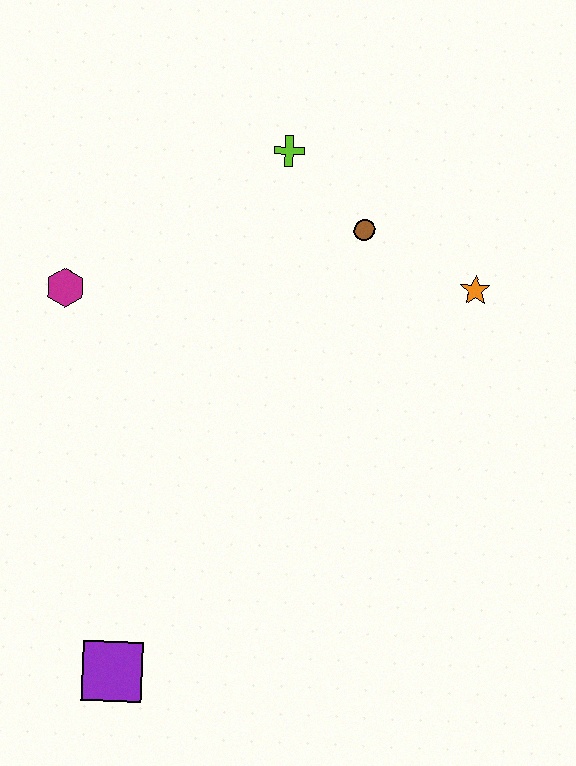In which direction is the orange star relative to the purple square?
The orange star is above the purple square.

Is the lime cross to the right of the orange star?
No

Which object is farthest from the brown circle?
The purple square is farthest from the brown circle.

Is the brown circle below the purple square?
No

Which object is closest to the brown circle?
The lime cross is closest to the brown circle.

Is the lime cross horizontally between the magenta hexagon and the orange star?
Yes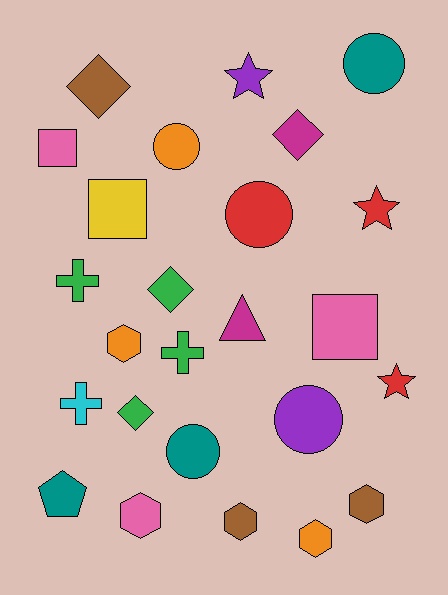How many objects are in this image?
There are 25 objects.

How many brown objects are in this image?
There are 3 brown objects.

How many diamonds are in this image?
There are 4 diamonds.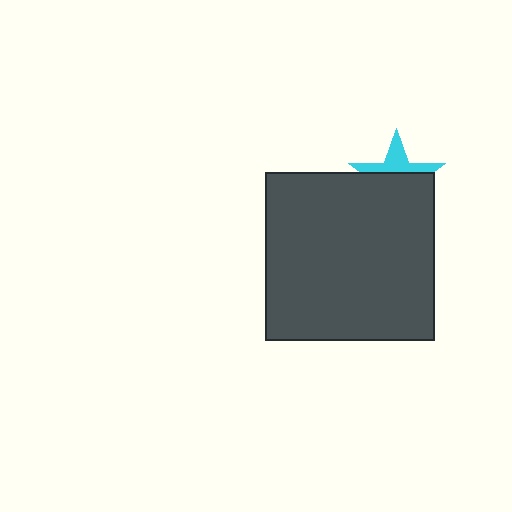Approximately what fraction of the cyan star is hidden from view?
Roughly 63% of the cyan star is hidden behind the dark gray square.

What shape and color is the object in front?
The object in front is a dark gray square.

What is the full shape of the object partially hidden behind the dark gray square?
The partially hidden object is a cyan star.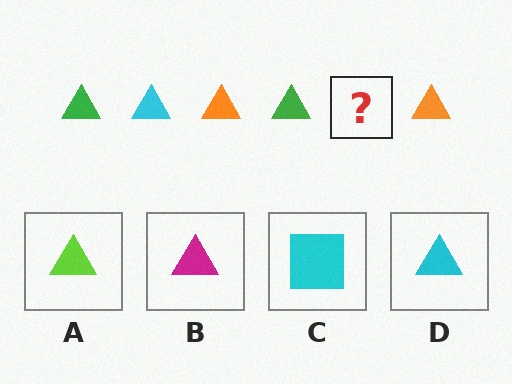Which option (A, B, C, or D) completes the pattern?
D.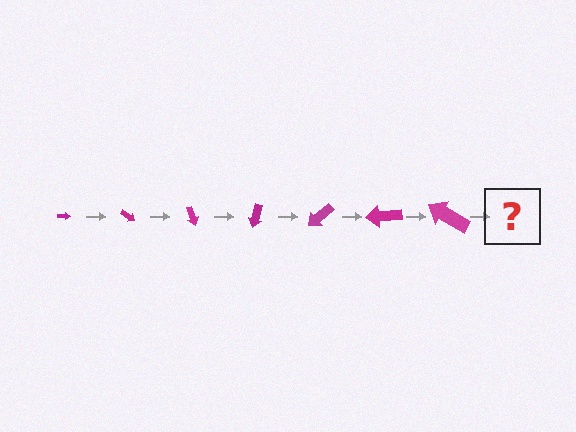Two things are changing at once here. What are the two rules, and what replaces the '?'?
The two rules are that the arrow grows larger each step and it rotates 35 degrees each step. The '?' should be an arrow, larger than the previous one and rotated 245 degrees from the start.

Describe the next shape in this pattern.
It should be an arrow, larger than the previous one and rotated 245 degrees from the start.